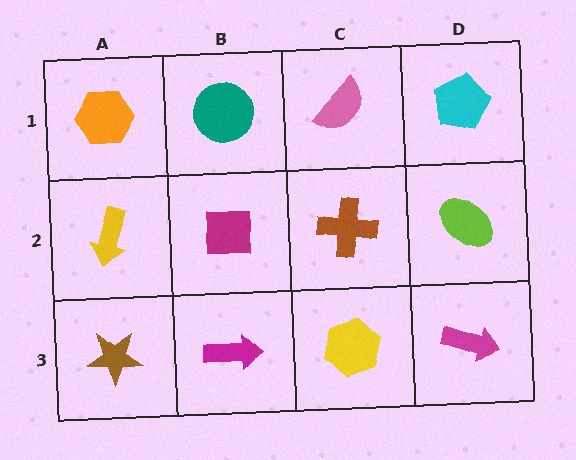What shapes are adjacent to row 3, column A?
A yellow arrow (row 2, column A), a magenta arrow (row 3, column B).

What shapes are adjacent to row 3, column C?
A brown cross (row 2, column C), a magenta arrow (row 3, column B), a magenta arrow (row 3, column D).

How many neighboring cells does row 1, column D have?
2.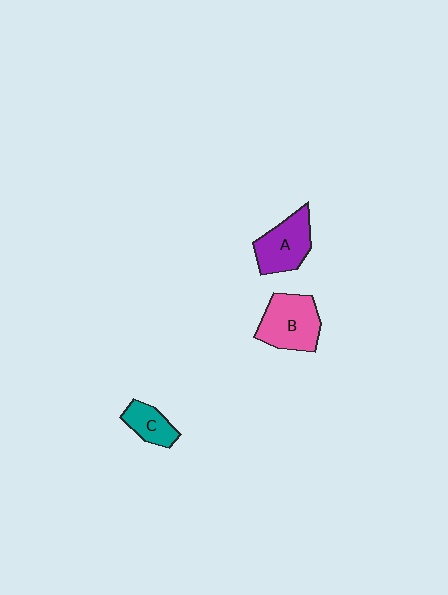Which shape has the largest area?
Shape B (pink).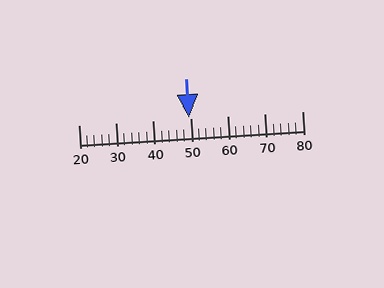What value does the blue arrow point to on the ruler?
The blue arrow points to approximately 50.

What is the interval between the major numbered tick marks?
The major tick marks are spaced 10 units apart.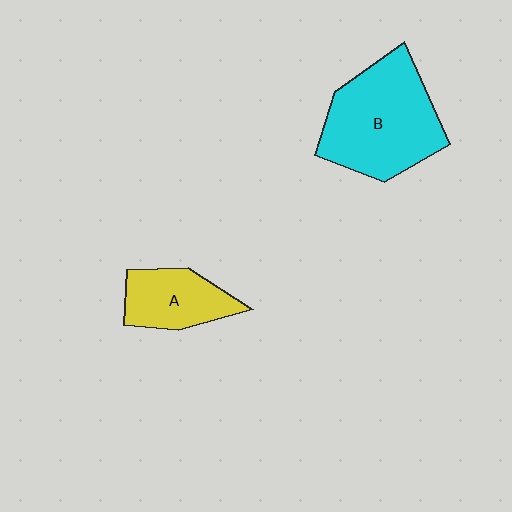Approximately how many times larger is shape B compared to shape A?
Approximately 2.0 times.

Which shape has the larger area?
Shape B (cyan).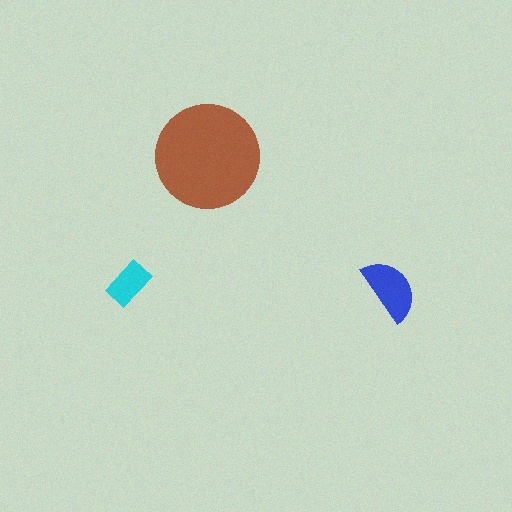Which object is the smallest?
The cyan rectangle.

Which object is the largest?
The brown circle.